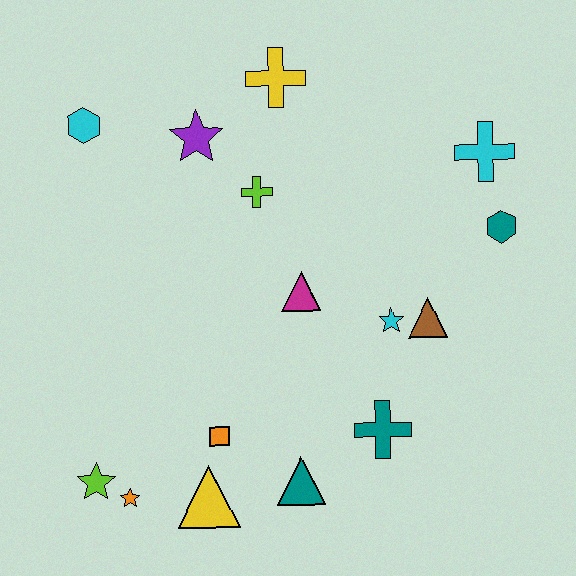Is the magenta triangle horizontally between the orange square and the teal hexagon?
Yes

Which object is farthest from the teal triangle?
The cyan hexagon is farthest from the teal triangle.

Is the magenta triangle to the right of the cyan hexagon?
Yes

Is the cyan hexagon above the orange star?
Yes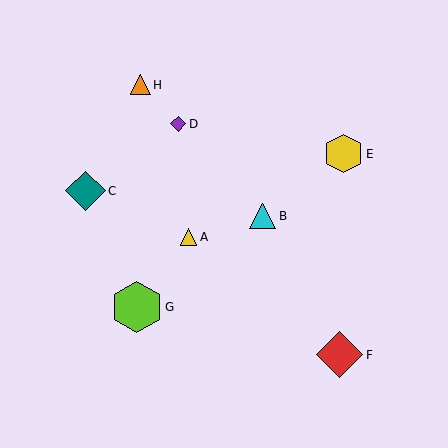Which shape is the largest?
The lime hexagon (labeled G) is the largest.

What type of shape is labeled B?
Shape B is a cyan triangle.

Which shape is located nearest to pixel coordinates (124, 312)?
The lime hexagon (labeled G) at (137, 307) is nearest to that location.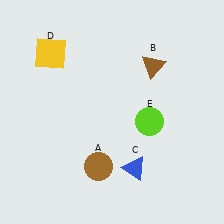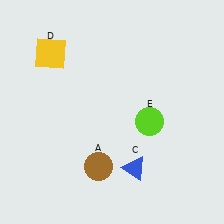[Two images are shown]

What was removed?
The brown triangle (B) was removed in Image 2.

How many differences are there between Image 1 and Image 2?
There is 1 difference between the two images.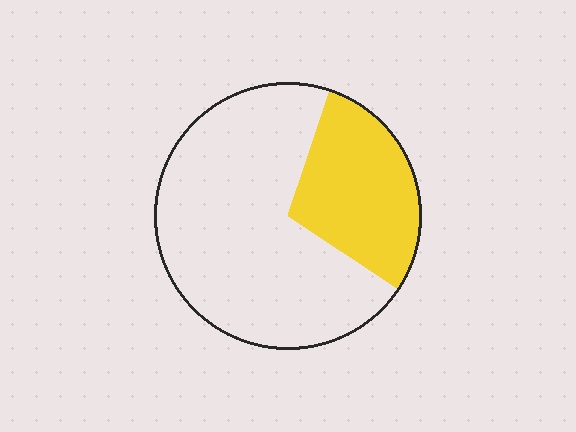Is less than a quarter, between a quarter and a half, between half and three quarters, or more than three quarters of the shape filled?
Between a quarter and a half.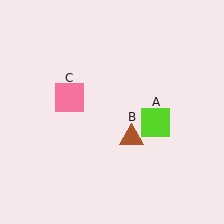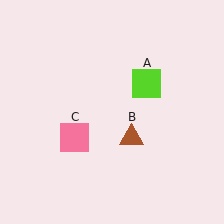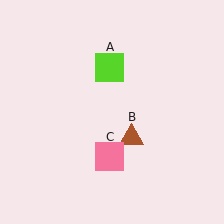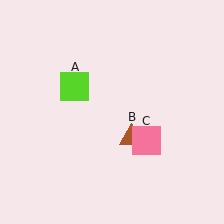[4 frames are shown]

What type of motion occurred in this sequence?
The lime square (object A), pink square (object C) rotated counterclockwise around the center of the scene.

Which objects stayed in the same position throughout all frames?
Brown triangle (object B) remained stationary.